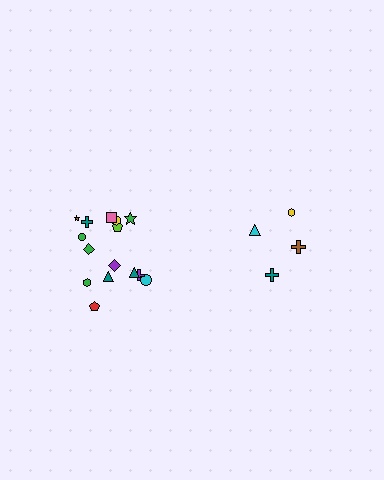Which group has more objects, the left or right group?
The left group.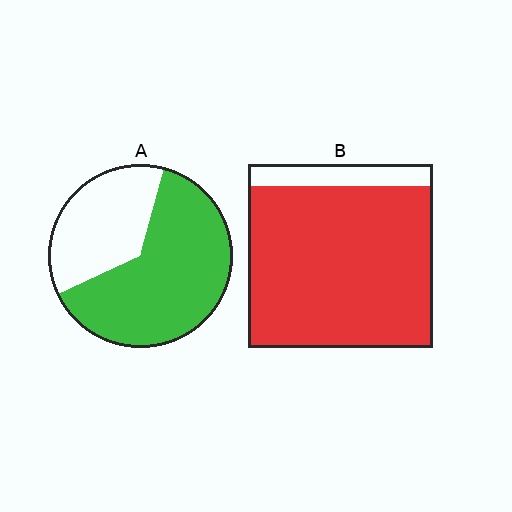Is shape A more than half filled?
Yes.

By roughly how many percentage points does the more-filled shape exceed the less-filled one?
By roughly 25 percentage points (B over A).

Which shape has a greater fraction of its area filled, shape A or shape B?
Shape B.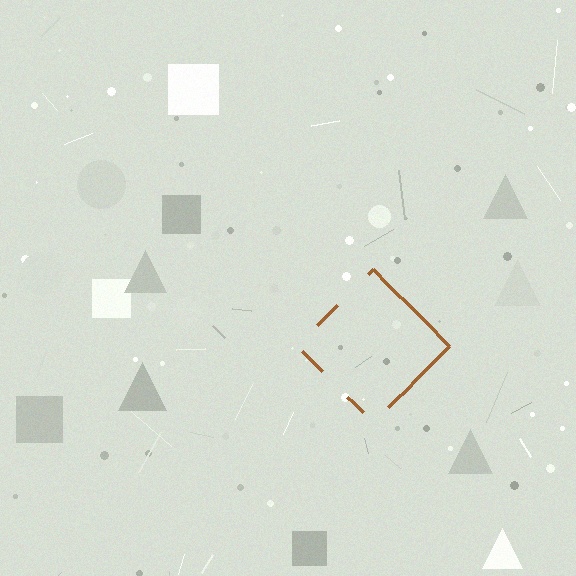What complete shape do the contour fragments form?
The contour fragments form a diamond.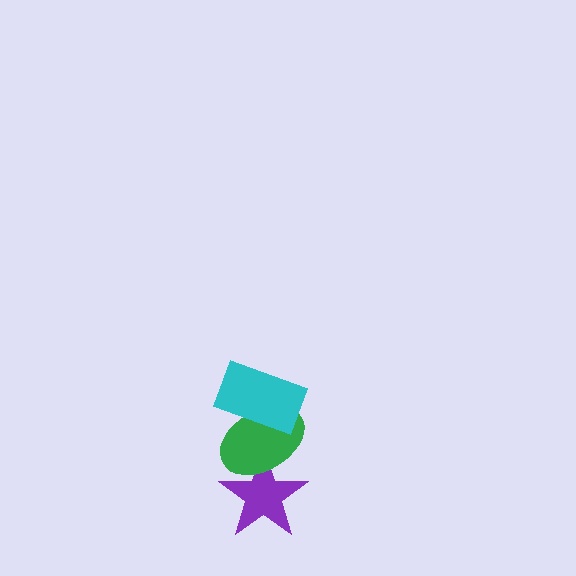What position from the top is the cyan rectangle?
The cyan rectangle is 1st from the top.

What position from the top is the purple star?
The purple star is 3rd from the top.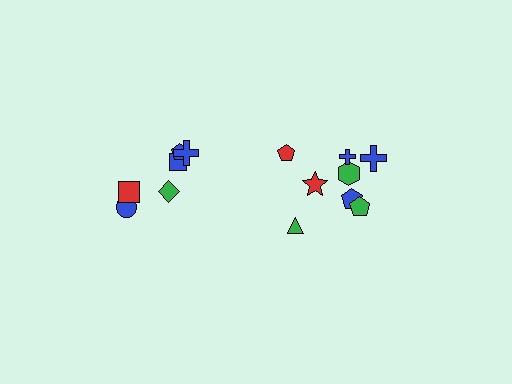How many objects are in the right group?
There are 8 objects.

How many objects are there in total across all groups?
There are 14 objects.